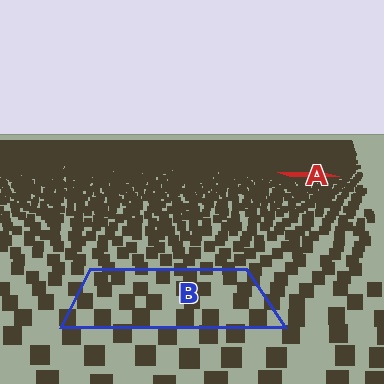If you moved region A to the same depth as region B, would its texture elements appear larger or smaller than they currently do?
They would appear larger. At a closer depth, the same texture elements are projected at a bigger on-screen size.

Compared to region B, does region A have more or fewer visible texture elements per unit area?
Region A has more texture elements per unit area — they are packed more densely because it is farther away.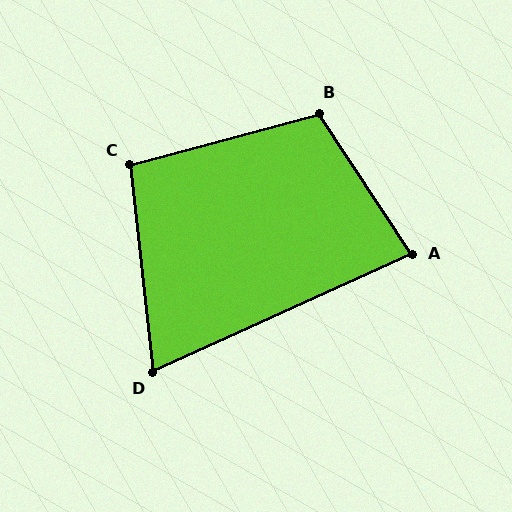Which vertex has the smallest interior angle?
D, at approximately 72 degrees.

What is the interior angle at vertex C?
Approximately 99 degrees (obtuse).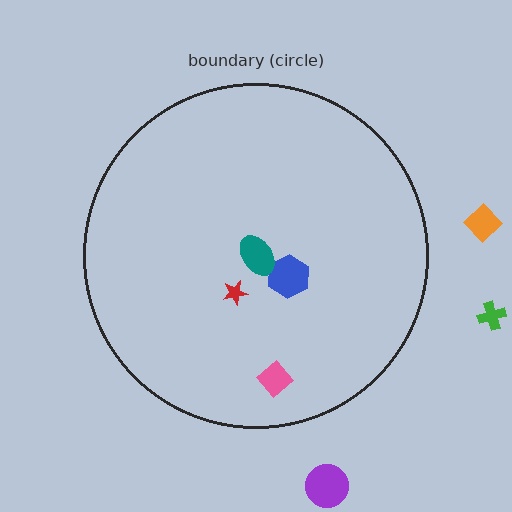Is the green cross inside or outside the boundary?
Outside.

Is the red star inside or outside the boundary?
Inside.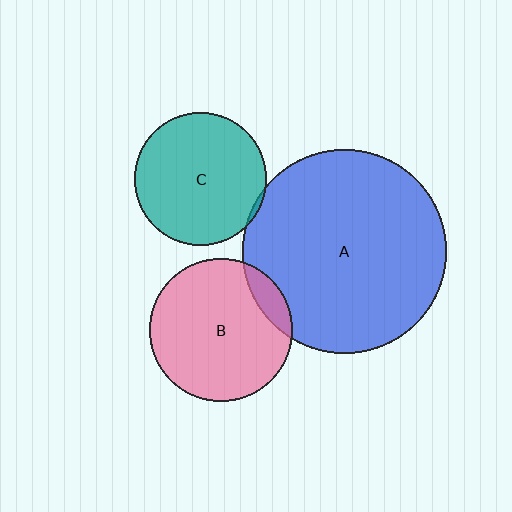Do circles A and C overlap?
Yes.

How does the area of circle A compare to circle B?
Approximately 2.0 times.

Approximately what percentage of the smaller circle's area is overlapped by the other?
Approximately 5%.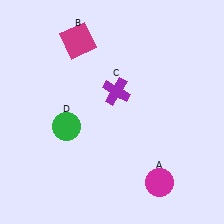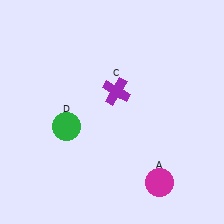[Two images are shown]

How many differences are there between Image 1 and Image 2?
There is 1 difference between the two images.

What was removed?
The magenta square (B) was removed in Image 2.